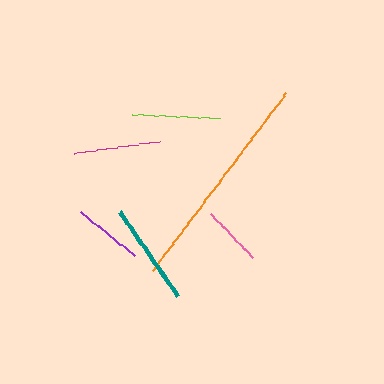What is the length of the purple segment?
The purple segment is approximately 70 pixels long.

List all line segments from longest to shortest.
From longest to shortest: orange, teal, lime, magenta, purple, pink.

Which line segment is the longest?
The orange line is the longest at approximately 222 pixels.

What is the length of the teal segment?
The teal segment is approximately 103 pixels long.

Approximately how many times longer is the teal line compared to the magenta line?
The teal line is approximately 1.2 times the length of the magenta line.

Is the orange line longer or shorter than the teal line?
The orange line is longer than the teal line.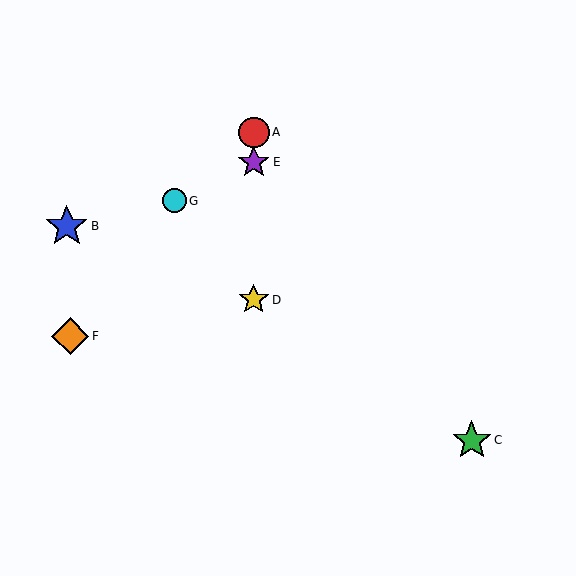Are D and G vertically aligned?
No, D is at x≈254 and G is at x≈174.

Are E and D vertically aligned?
Yes, both are at x≈254.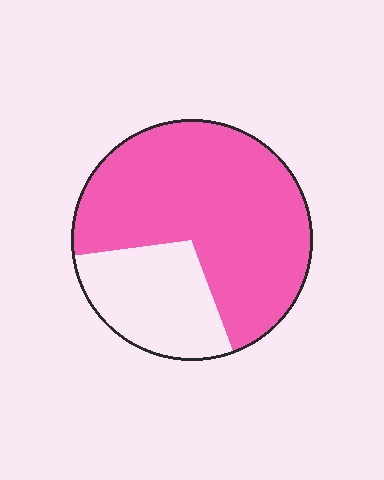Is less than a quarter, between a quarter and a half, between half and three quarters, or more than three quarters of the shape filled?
Between half and three quarters.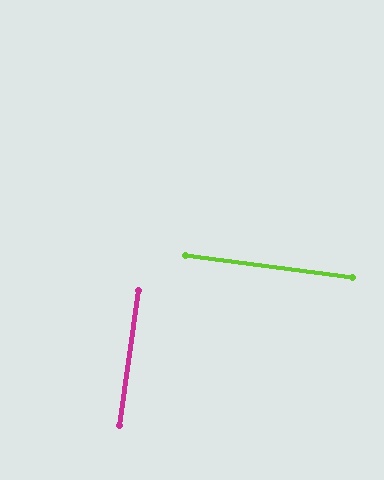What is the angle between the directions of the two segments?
Approximately 90 degrees.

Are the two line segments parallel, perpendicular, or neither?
Perpendicular — they meet at approximately 90°.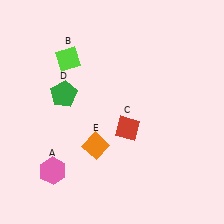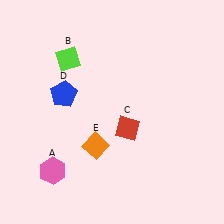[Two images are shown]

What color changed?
The pentagon (D) changed from green in Image 1 to blue in Image 2.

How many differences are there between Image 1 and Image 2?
There is 1 difference between the two images.